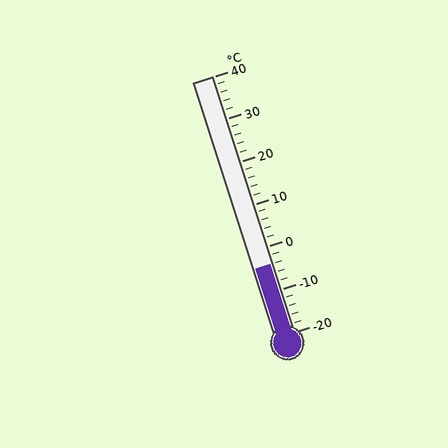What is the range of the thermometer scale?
The thermometer scale ranges from -20°C to 40°C.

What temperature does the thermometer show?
The thermometer shows approximately -4°C.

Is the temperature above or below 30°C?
The temperature is below 30°C.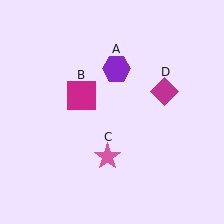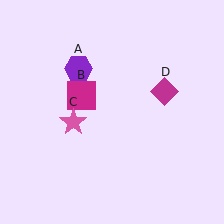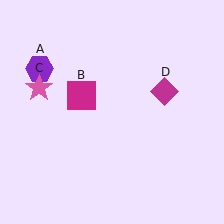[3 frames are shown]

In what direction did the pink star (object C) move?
The pink star (object C) moved up and to the left.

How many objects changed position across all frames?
2 objects changed position: purple hexagon (object A), pink star (object C).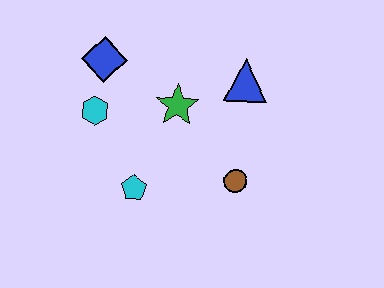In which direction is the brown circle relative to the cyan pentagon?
The brown circle is to the right of the cyan pentagon.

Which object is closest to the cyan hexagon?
The blue diamond is closest to the cyan hexagon.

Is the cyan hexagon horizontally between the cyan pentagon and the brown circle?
No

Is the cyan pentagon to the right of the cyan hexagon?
Yes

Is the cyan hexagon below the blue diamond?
Yes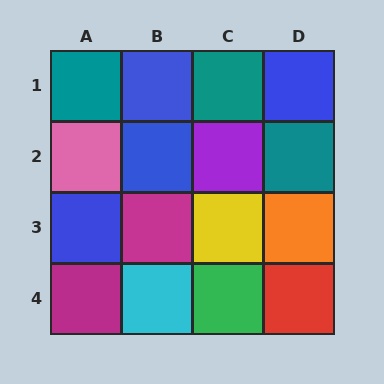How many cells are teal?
3 cells are teal.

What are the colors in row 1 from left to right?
Teal, blue, teal, blue.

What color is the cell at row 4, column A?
Magenta.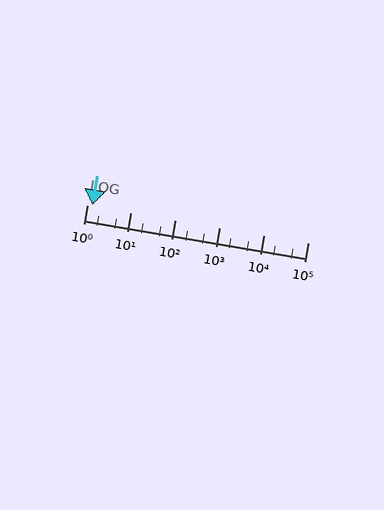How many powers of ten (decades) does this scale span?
The scale spans 5 decades, from 1 to 100000.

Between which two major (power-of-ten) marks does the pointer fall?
The pointer is between 1 and 10.